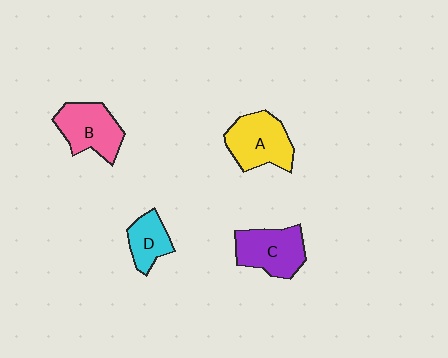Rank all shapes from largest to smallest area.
From largest to smallest: A (yellow), C (purple), B (pink), D (cyan).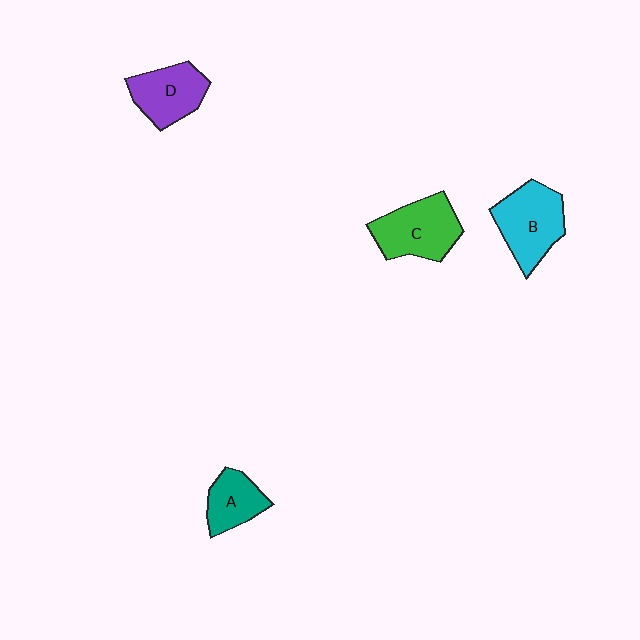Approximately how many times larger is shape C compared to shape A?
Approximately 1.5 times.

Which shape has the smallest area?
Shape A (teal).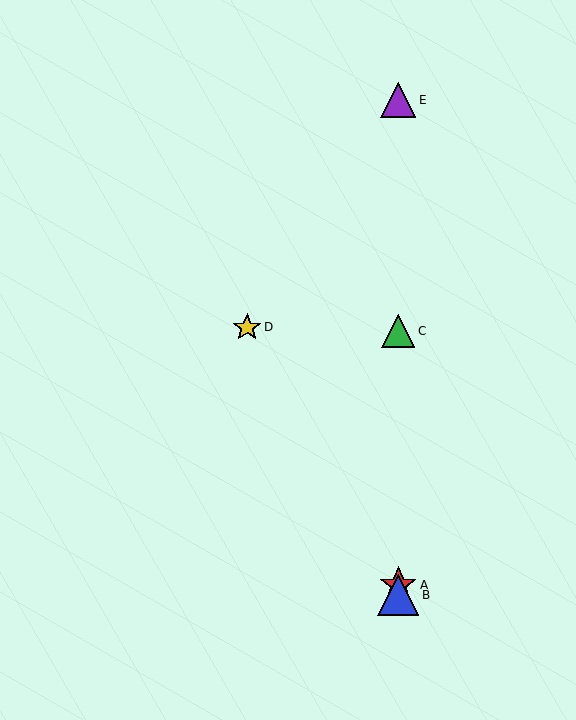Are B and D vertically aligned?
No, B is at x≈398 and D is at x≈247.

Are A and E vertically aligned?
Yes, both are at x≈398.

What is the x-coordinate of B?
Object B is at x≈398.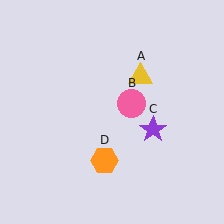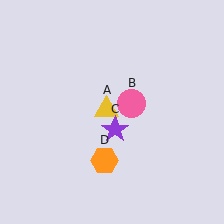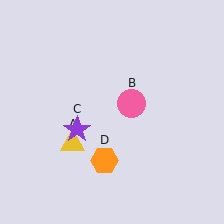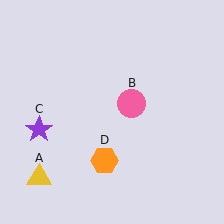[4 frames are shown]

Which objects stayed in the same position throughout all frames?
Pink circle (object B) and orange hexagon (object D) remained stationary.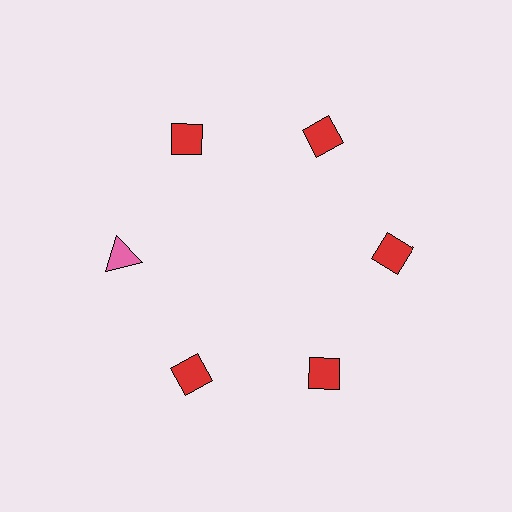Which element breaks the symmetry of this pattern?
The pink triangle at roughly the 9 o'clock position breaks the symmetry. All other shapes are red diamonds.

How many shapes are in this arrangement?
There are 6 shapes arranged in a ring pattern.